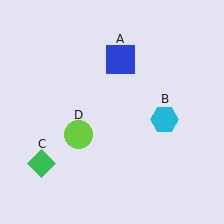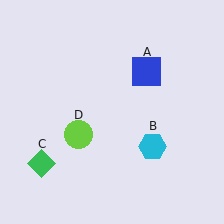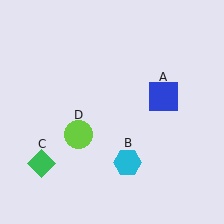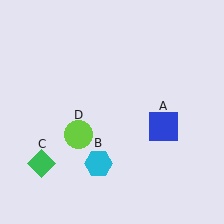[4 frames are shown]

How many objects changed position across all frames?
2 objects changed position: blue square (object A), cyan hexagon (object B).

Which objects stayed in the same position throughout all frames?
Green diamond (object C) and lime circle (object D) remained stationary.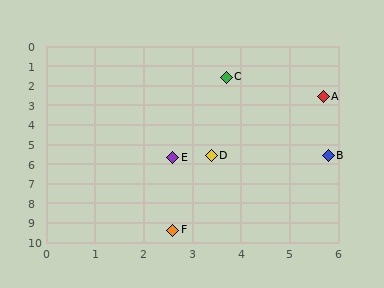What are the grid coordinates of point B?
Point B is at approximately (5.8, 5.6).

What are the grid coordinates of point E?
Point E is at approximately (2.6, 5.7).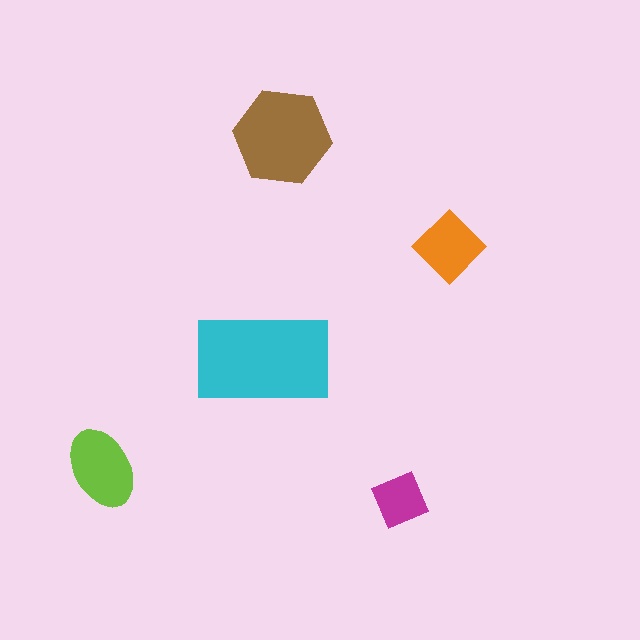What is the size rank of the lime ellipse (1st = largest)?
3rd.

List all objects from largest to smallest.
The cyan rectangle, the brown hexagon, the lime ellipse, the orange diamond, the magenta square.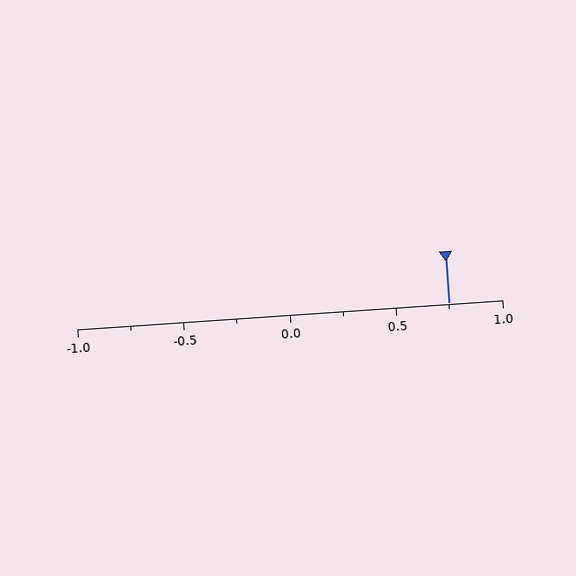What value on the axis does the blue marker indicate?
The marker indicates approximately 0.75.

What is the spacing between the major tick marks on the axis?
The major ticks are spaced 0.5 apart.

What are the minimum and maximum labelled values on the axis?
The axis runs from -1.0 to 1.0.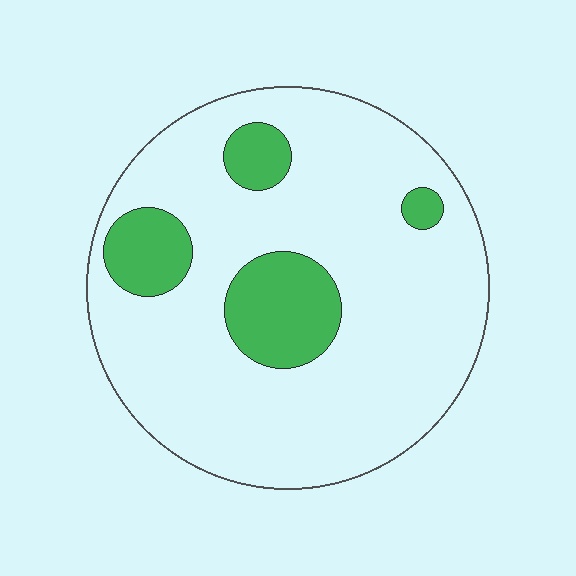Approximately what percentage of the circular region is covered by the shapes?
Approximately 20%.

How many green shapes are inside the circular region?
4.